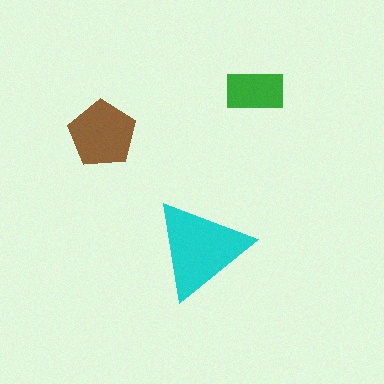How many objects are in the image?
There are 3 objects in the image.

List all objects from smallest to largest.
The green rectangle, the brown pentagon, the cyan triangle.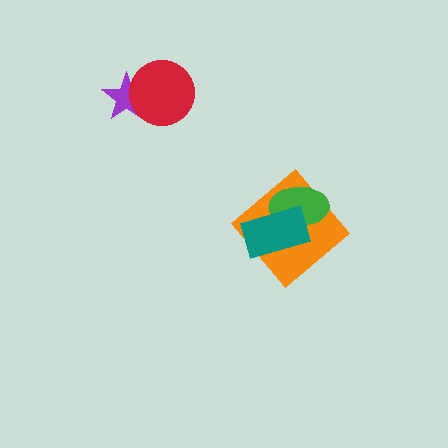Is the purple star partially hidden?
Yes, it is partially covered by another shape.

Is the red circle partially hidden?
No, no other shape covers it.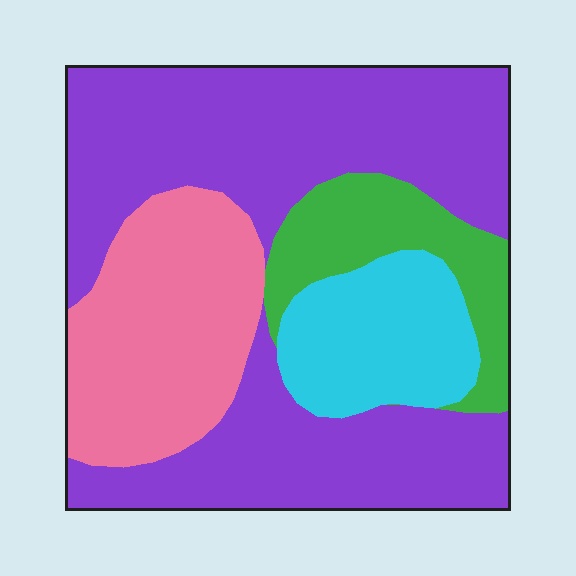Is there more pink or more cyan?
Pink.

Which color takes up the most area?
Purple, at roughly 55%.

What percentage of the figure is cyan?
Cyan takes up about one eighth (1/8) of the figure.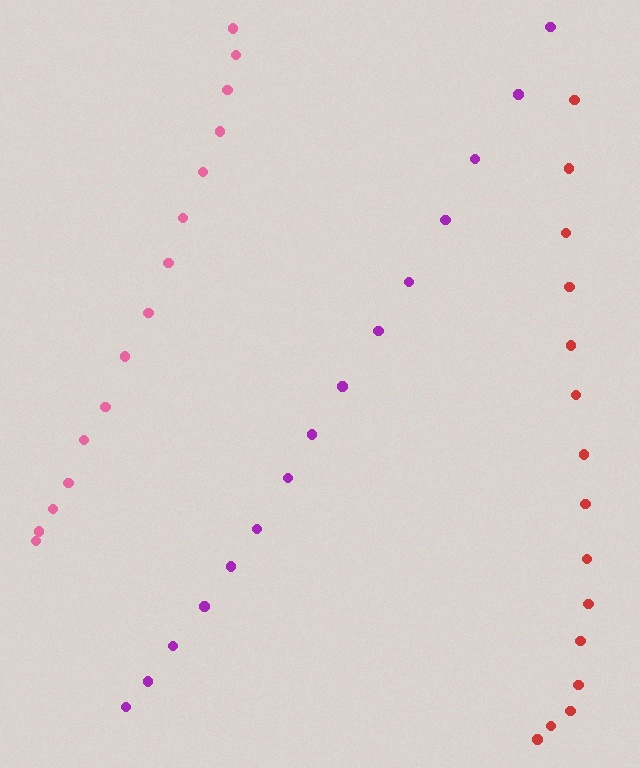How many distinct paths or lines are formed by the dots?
There are 3 distinct paths.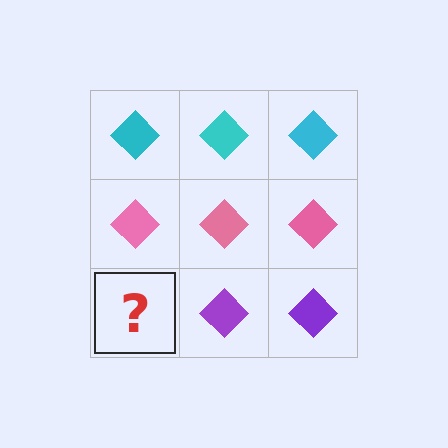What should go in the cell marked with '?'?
The missing cell should contain a purple diamond.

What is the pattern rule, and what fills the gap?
The rule is that each row has a consistent color. The gap should be filled with a purple diamond.